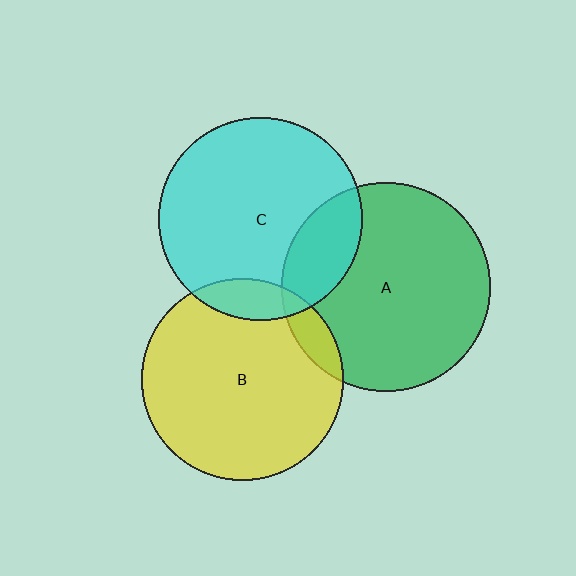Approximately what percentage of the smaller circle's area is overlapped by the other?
Approximately 20%.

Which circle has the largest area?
Circle A (green).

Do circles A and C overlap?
Yes.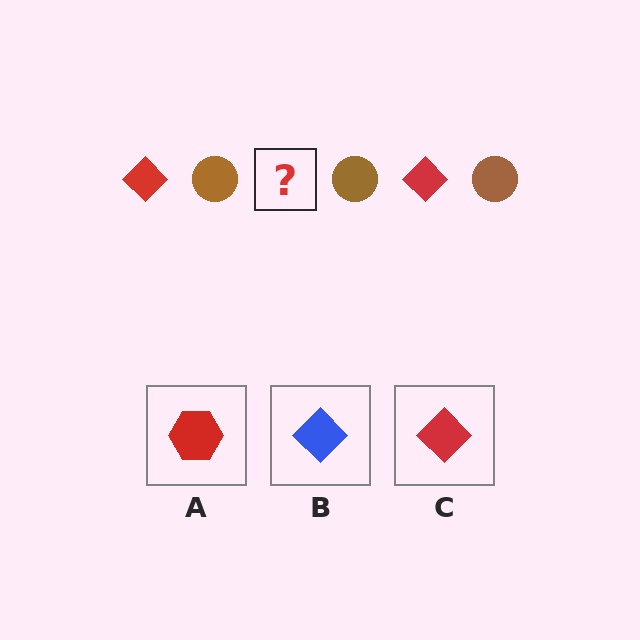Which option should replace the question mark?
Option C.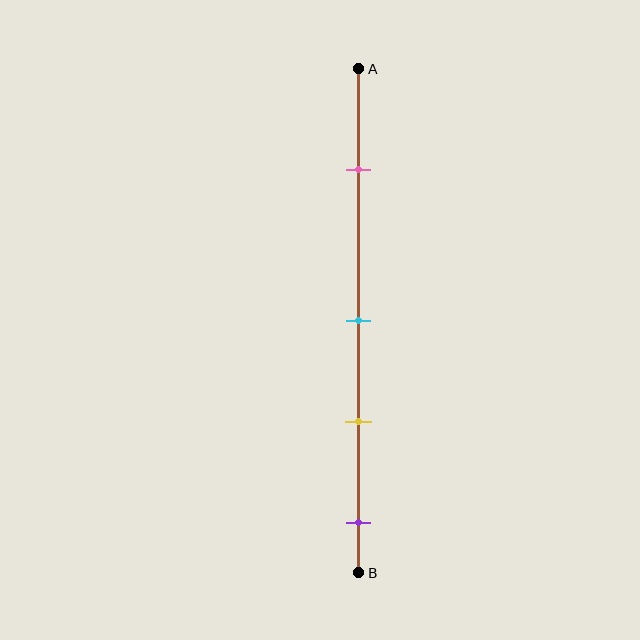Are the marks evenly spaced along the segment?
No, the marks are not evenly spaced.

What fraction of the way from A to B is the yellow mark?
The yellow mark is approximately 70% (0.7) of the way from A to B.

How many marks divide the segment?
There are 4 marks dividing the segment.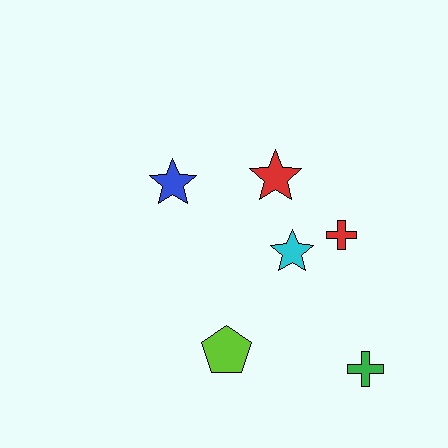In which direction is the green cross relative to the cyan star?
The green cross is below the cyan star.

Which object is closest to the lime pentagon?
The cyan star is closest to the lime pentagon.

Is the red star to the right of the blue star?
Yes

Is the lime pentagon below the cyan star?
Yes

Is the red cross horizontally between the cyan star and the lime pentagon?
No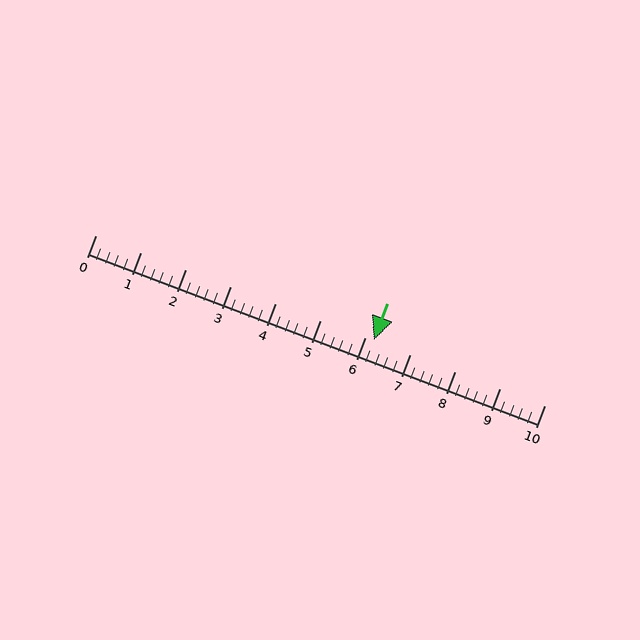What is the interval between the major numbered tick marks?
The major tick marks are spaced 1 units apart.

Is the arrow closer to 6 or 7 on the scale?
The arrow is closer to 6.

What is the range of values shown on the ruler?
The ruler shows values from 0 to 10.